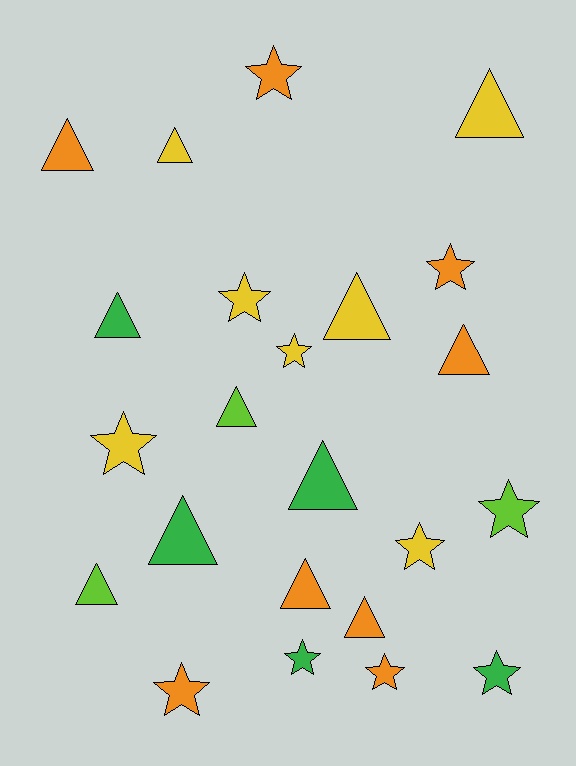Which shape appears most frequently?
Triangle, with 12 objects.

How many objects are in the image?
There are 23 objects.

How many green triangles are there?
There are 3 green triangles.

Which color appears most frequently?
Orange, with 8 objects.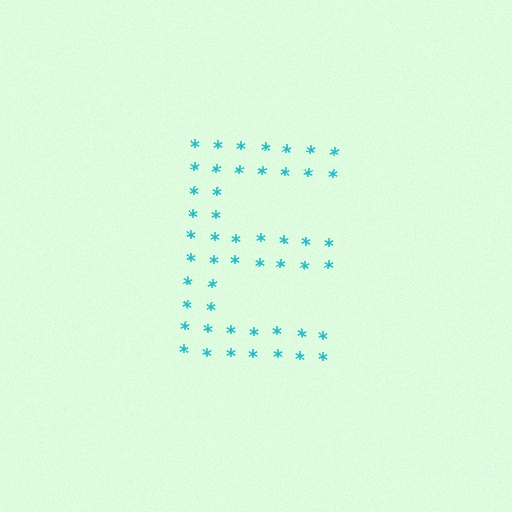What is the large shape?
The large shape is the letter E.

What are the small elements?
The small elements are asterisks.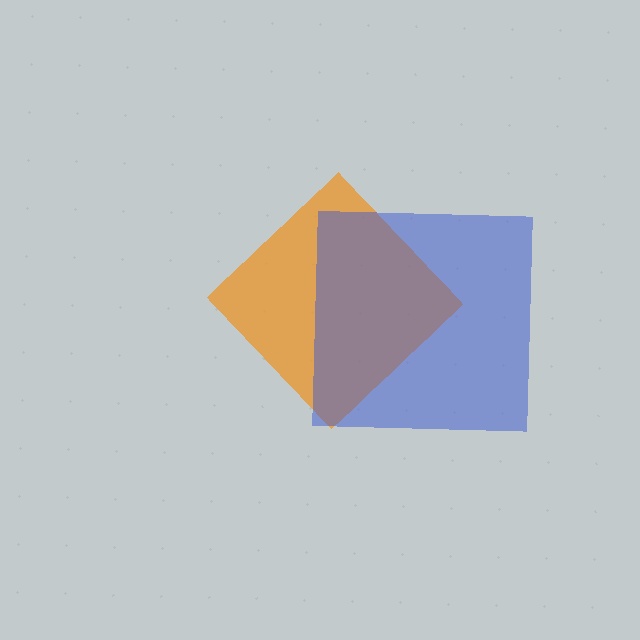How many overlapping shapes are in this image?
There are 2 overlapping shapes in the image.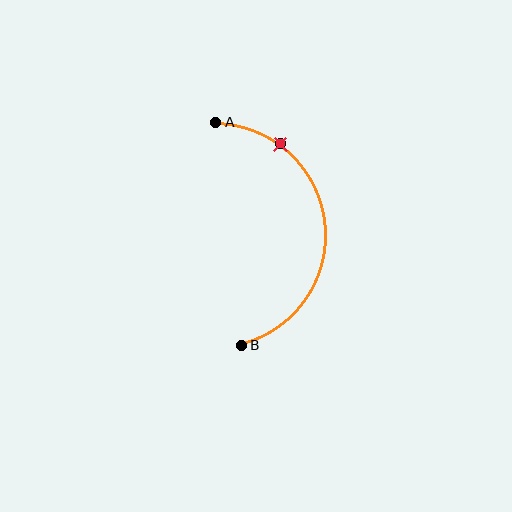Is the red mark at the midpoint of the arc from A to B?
No. The red mark lies on the arc but is closer to endpoint A. The arc midpoint would be at the point on the curve equidistant along the arc from both A and B.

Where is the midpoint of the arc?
The arc midpoint is the point on the curve farthest from the straight line joining A and B. It sits to the right of that line.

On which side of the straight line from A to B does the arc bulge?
The arc bulges to the right of the straight line connecting A and B.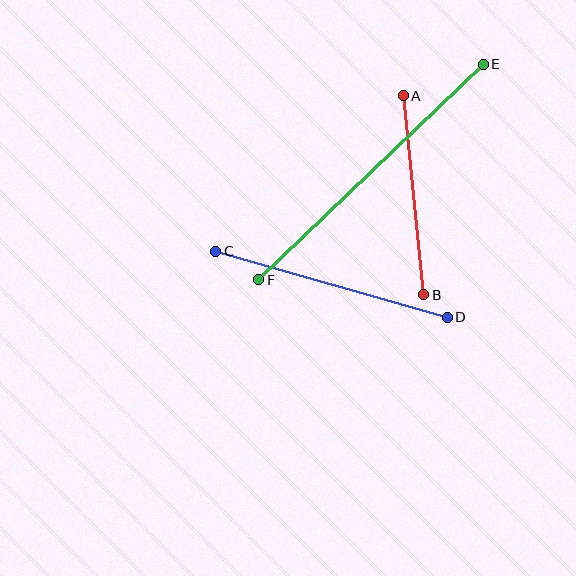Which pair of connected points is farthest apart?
Points E and F are farthest apart.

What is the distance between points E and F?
The distance is approximately 311 pixels.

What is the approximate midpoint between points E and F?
The midpoint is at approximately (371, 172) pixels.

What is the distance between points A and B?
The distance is approximately 200 pixels.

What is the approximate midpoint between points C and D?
The midpoint is at approximately (331, 284) pixels.